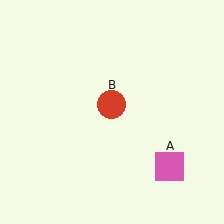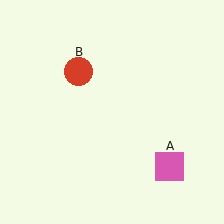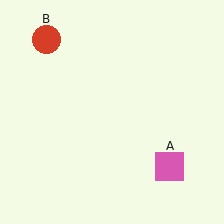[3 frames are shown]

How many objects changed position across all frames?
1 object changed position: red circle (object B).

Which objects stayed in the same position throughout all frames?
Pink square (object A) remained stationary.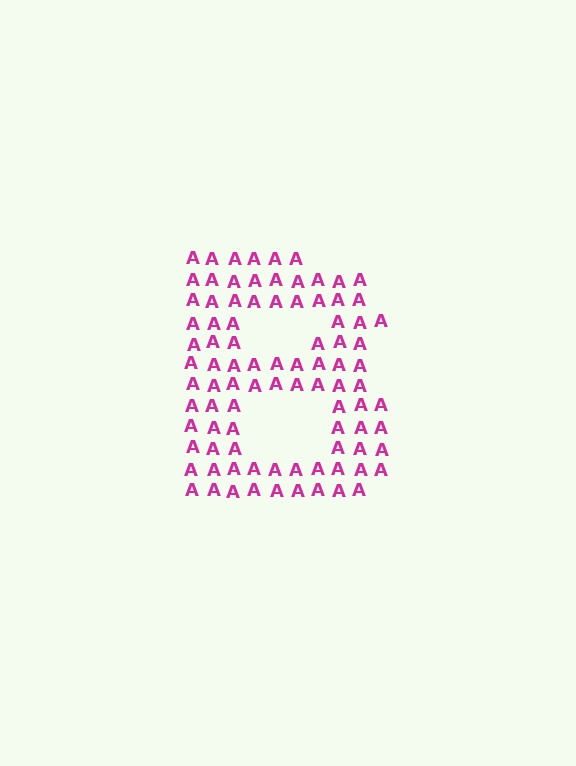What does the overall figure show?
The overall figure shows the letter B.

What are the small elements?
The small elements are letter A's.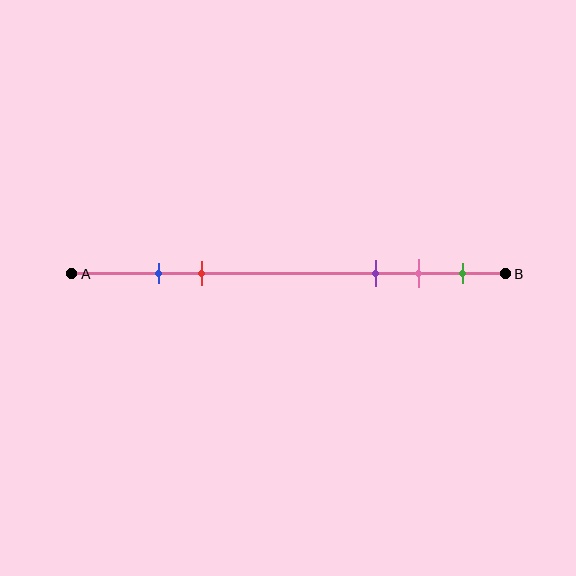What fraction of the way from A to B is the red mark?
The red mark is approximately 30% (0.3) of the way from A to B.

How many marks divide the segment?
There are 5 marks dividing the segment.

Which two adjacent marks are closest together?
The blue and red marks are the closest adjacent pair.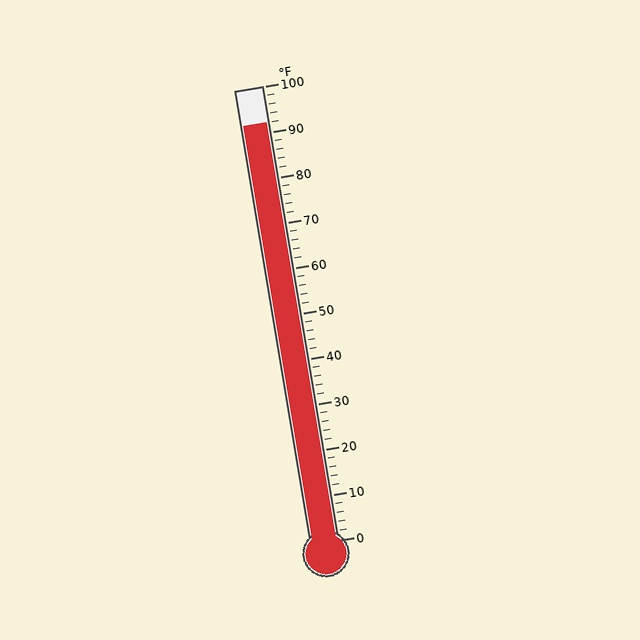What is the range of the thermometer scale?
The thermometer scale ranges from 0°F to 100°F.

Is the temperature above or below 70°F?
The temperature is above 70°F.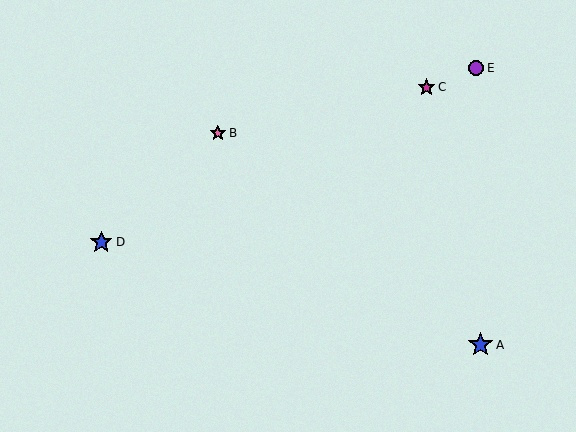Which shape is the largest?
The blue star (labeled A) is the largest.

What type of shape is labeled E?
Shape E is a purple circle.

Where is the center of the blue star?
The center of the blue star is at (101, 242).